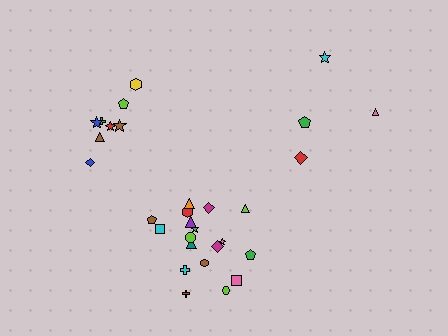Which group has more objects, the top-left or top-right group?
The top-left group.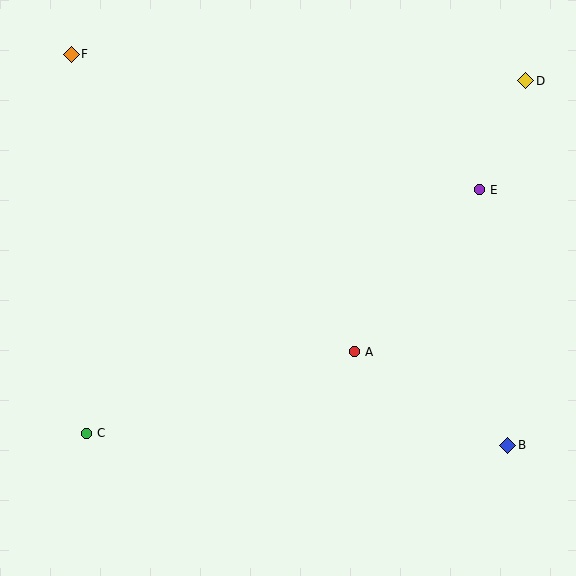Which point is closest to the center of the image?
Point A at (355, 352) is closest to the center.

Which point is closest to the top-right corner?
Point D is closest to the top-right corner.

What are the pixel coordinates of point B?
Point B is at (508, 445).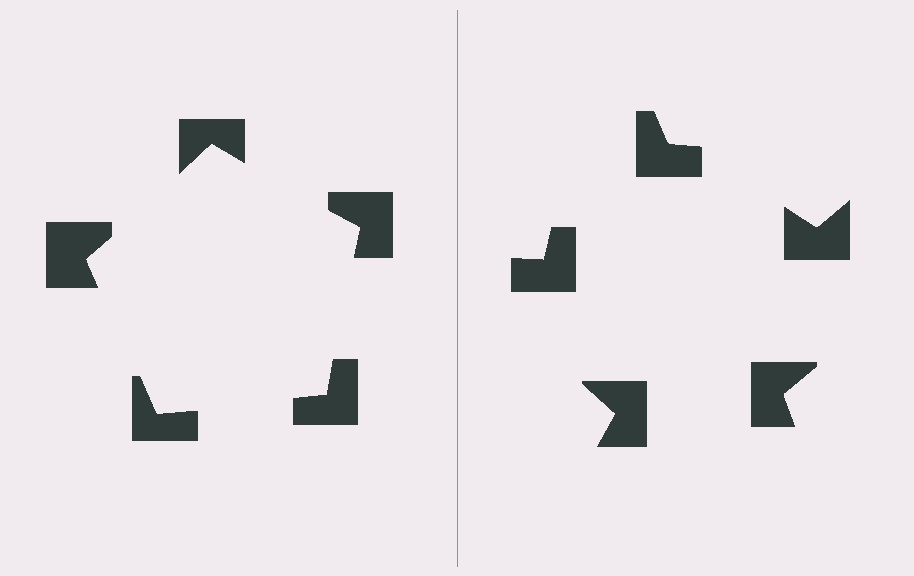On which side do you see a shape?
An illusory pentagon appears on the left side. On the right side the wedge cuts are rotated, so no coherent shape forms.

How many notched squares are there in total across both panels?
10 — 5 on each side.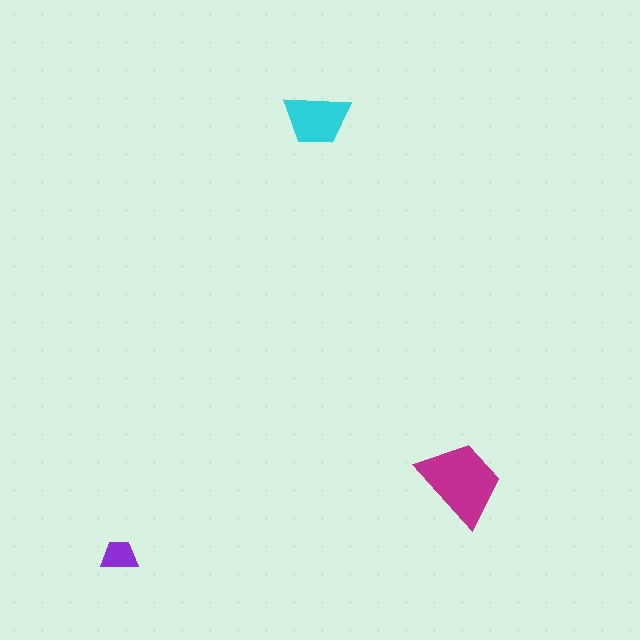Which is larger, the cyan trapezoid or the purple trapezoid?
The cyan one.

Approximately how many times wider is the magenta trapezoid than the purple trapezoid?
About 2.5 times wider.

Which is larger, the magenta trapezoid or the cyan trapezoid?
The magenta one.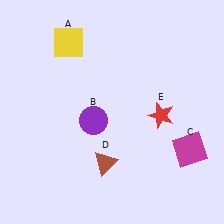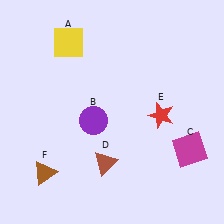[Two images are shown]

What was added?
A brown triangle (F) was added in Image 2.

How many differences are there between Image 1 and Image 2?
There is 1 difference between the two images.